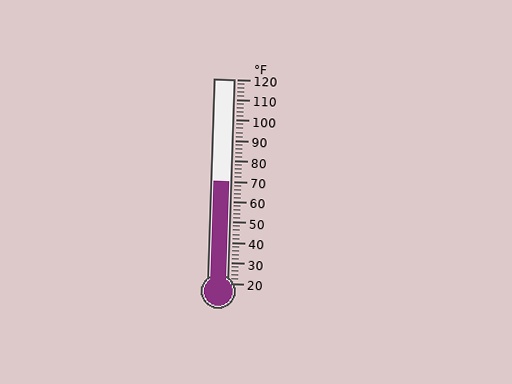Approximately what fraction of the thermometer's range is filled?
The thermometer is filled to approximately 50% of its range.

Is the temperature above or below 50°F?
The temperature is above 50°F.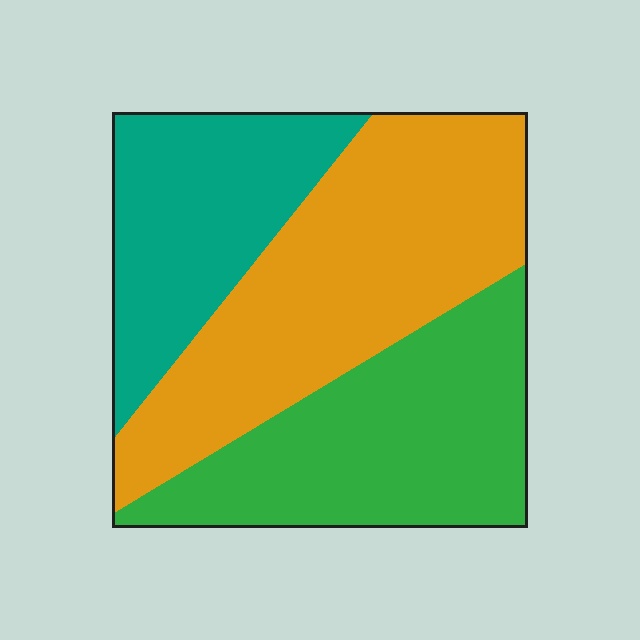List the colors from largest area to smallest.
From largest to smallest: orange, green, teal.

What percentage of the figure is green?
Green takes up about one third (1/3) of the figure.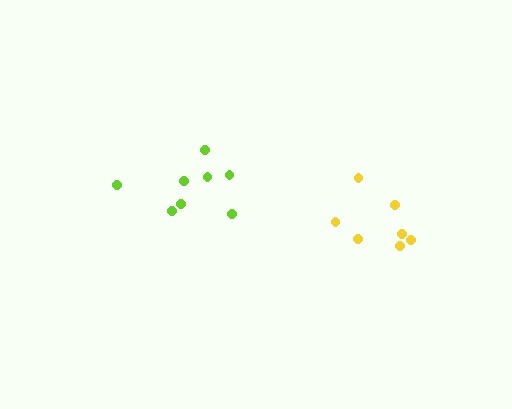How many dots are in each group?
Group 1: 8 dots, Group 2: 7 dots (15 total).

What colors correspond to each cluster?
The clusters are colored: lime, yellow.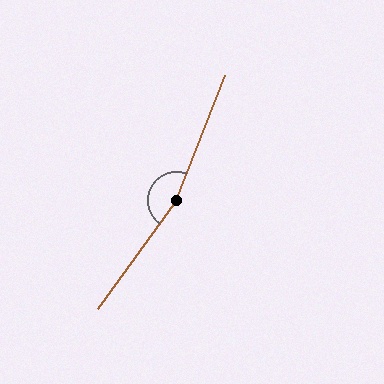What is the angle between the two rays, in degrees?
Approximately 165 degrees.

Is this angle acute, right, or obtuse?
It is obtuse.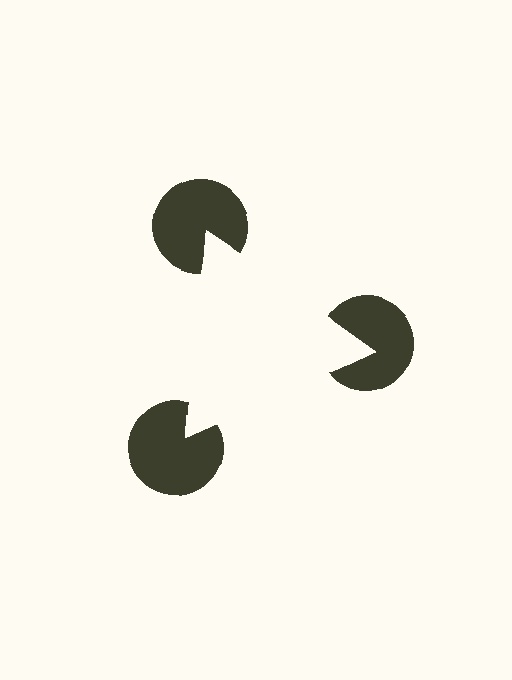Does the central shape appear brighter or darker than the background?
It typically appears slightly brighter than the background, even though no actual brightness change is drawn.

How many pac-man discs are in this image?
There are 3 — one at each vertex of the illusory triangle.